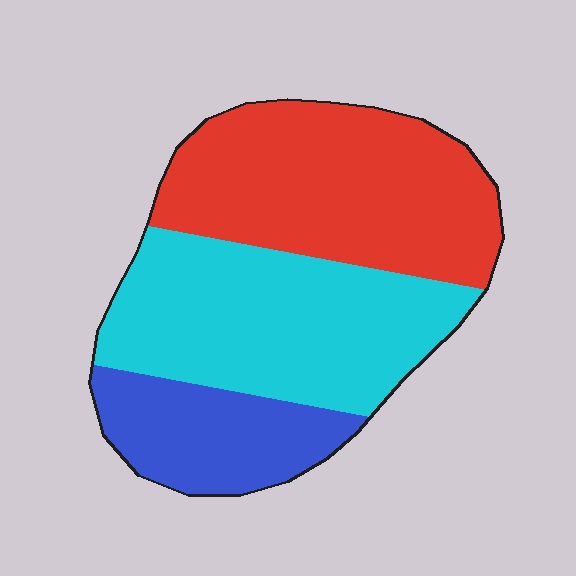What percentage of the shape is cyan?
Cyan takes up between a third and a half of the shape.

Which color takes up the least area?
Blue, at roughly 20%.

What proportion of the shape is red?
Red takes up about two fifths (2/5) of the shape.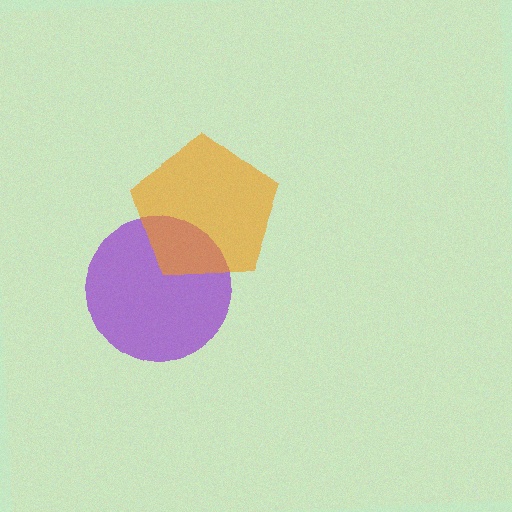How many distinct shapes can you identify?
There are 2 distinct shapes: a purple circle, an orange pentagon.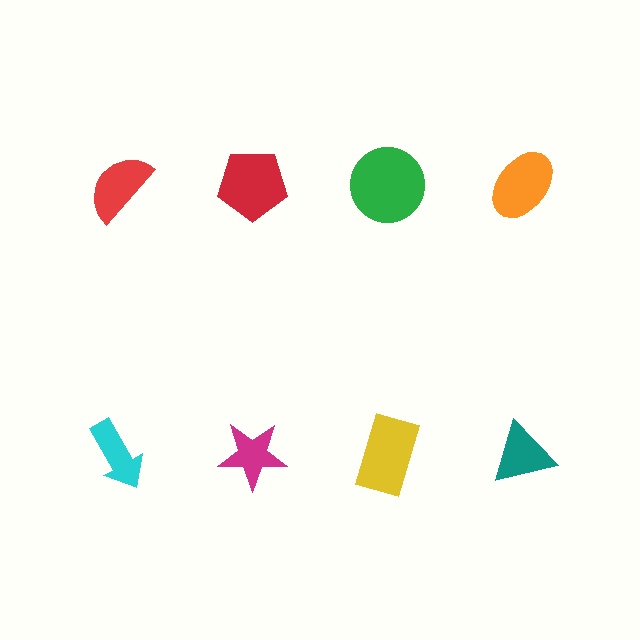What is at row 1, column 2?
A red pentagon.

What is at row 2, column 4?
A teal triangle.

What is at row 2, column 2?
A magenta star.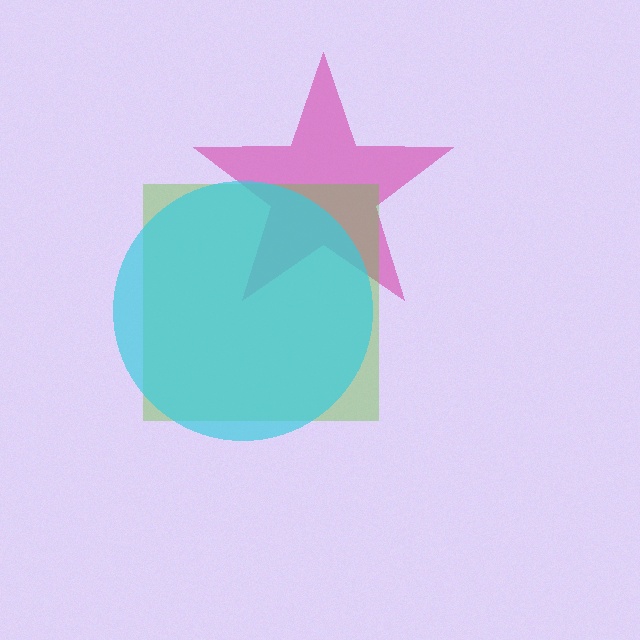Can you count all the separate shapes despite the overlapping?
Yes, there are 3 separate shapes.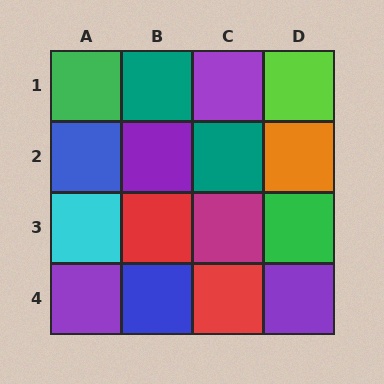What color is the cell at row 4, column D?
Purple.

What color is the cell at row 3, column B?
Red.